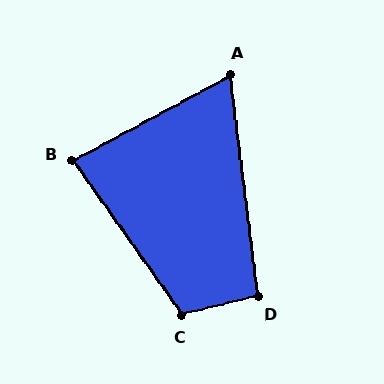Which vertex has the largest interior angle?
C, at approximately 111 degrees.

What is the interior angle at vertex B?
Approximately 83 degrees (acute).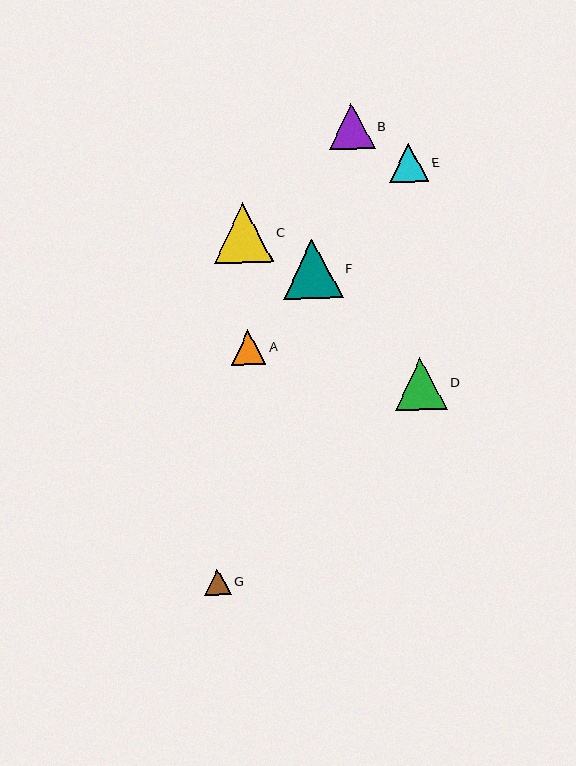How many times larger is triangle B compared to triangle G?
Triangle B is approximately 1.7 times the size of triangle G.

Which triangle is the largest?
Triangle F is the largest with a size of approximately 60 pixels.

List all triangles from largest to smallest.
From largest to smallest: F, C, D, B, E, A, G.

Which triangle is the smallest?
Triangle G is the smallest with a size of approximately 27 pixels.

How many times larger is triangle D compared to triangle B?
Triangle D is approximately 1.1 times the size of triangle B.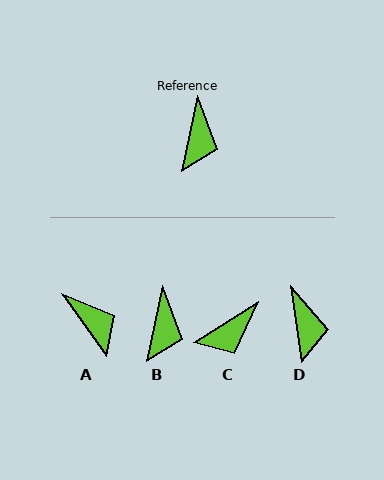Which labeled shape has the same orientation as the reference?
B.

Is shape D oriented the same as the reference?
No, it is off by about 20 degrees.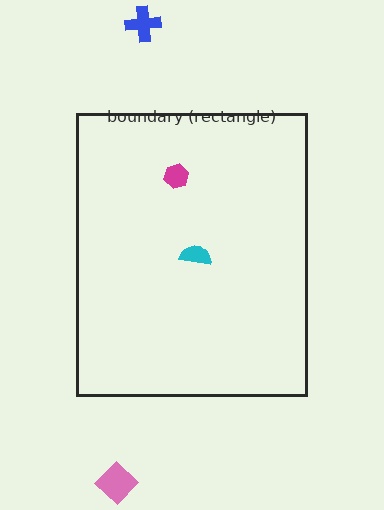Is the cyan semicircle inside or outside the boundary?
Inside.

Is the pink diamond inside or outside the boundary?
Outside.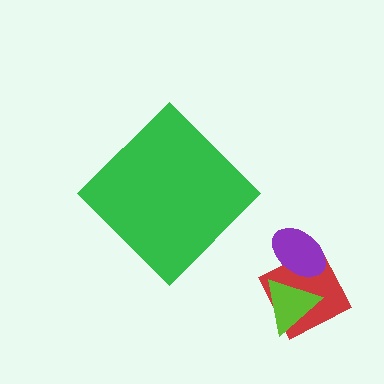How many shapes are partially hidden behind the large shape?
0 shapes are partially hidden.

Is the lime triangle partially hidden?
No, the lime triangle is fully visible.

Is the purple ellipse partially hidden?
No, the purple ellipse is fully visible.